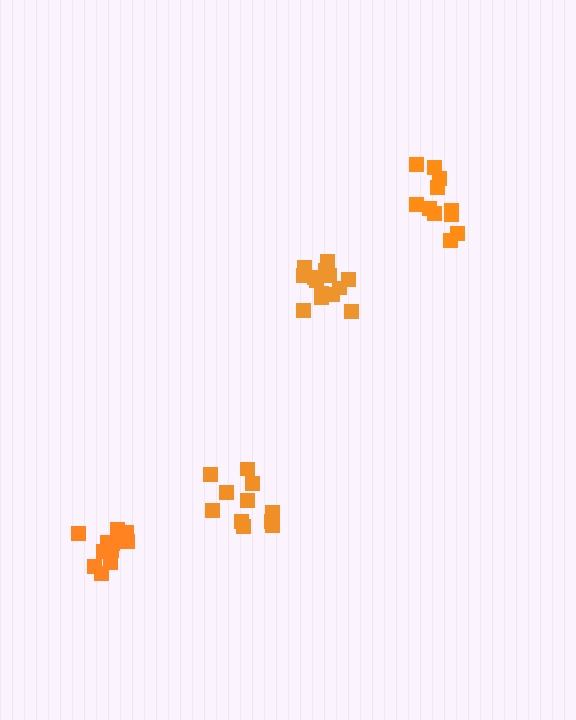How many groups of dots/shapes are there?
There are 4 groups.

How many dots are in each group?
Group 1: 11 dots, Group 2: 11 dots, Group 3: 14 dots, Group 4: 11 dots (47 total).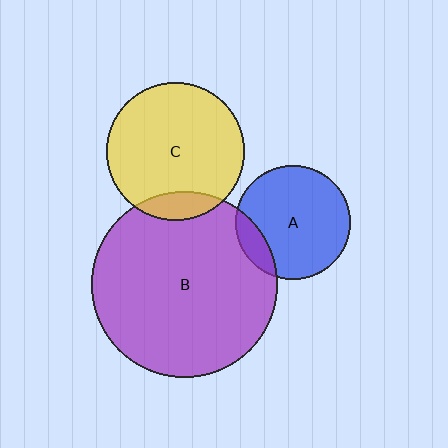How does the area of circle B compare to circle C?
Approximately 1.8 times.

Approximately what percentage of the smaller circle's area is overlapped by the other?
Approximately 10%.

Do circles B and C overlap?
Yes.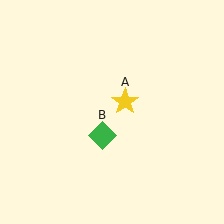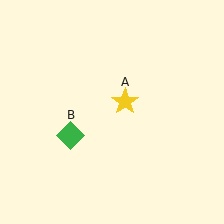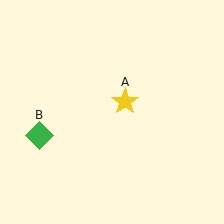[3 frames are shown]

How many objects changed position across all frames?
1 object changed position: green diamond (object B).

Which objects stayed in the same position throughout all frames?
Yellow star (object A) remained stationary.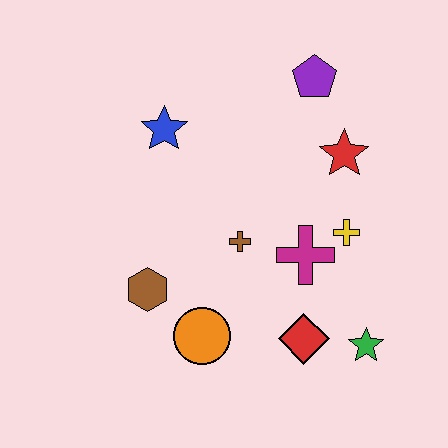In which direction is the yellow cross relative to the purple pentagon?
The yellow cross is below the purple pentagon.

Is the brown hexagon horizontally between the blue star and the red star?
No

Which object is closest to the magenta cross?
The yellow cross is closest to the magenta cross.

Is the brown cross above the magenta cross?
Yes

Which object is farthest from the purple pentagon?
The orange circle is farthest from the purple pentagon.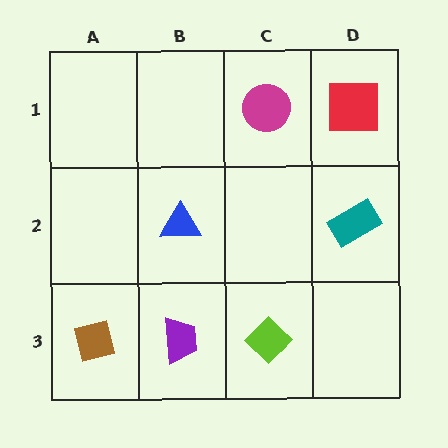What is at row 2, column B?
A blue triangle.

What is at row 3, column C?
A lime diamond.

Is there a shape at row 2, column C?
No, that cell is empty.